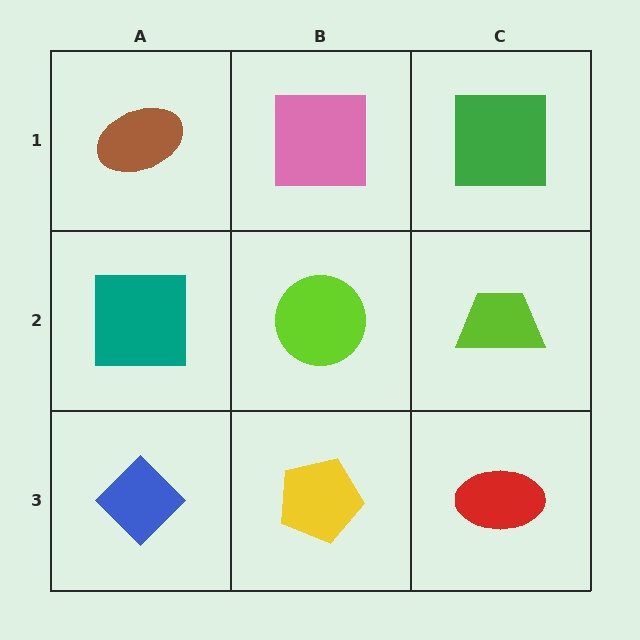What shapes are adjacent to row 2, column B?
A pink square (row 1, column B), a yellow pentagon (row 3, column B), a teal square (row 2, column A), a lime trapezoid (row 2, column C).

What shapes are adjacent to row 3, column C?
A lime trapezoid (row 2, column C), a yellow pentagon (row 3, column B).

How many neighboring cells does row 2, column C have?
3.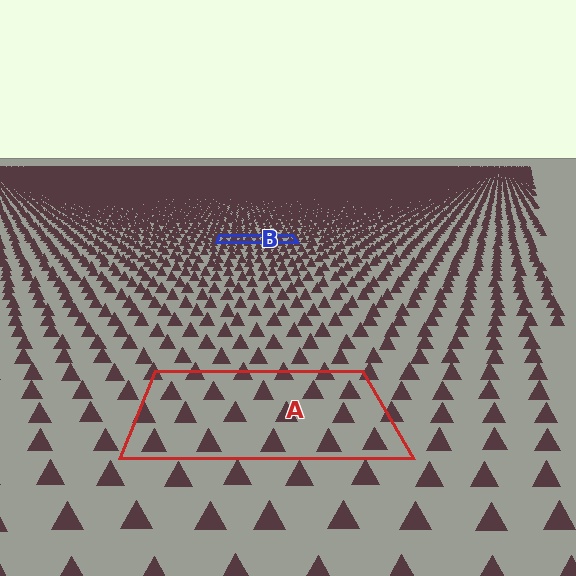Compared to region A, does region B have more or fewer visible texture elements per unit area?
Region B has more texture elements per unit area — they are packed more densely because it is farther away.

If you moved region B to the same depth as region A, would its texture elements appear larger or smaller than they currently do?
They would appear larger. At a closer depth, the same texture elements are projected at a bigger on-screen size.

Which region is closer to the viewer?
Region A is closer. The texture elements there are larger and more spread out.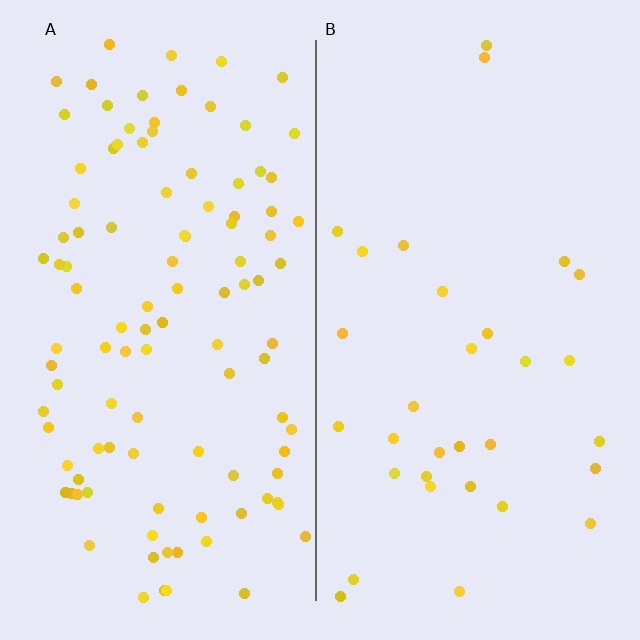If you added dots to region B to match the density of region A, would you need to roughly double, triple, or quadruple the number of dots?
Approximately triple.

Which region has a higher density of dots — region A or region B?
A (the left).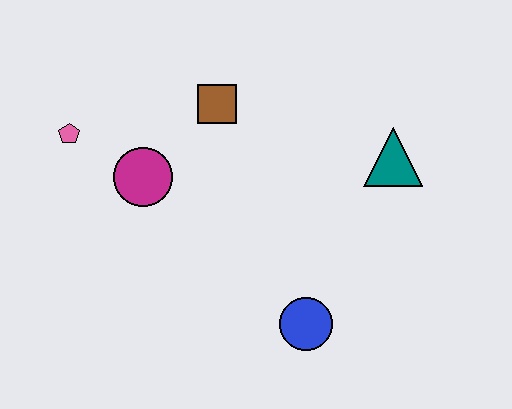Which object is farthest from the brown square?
The blue circle is farthest from the brown square.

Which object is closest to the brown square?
The magenta circle is closest to the brown square.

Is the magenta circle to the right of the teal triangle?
No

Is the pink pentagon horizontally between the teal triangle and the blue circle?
No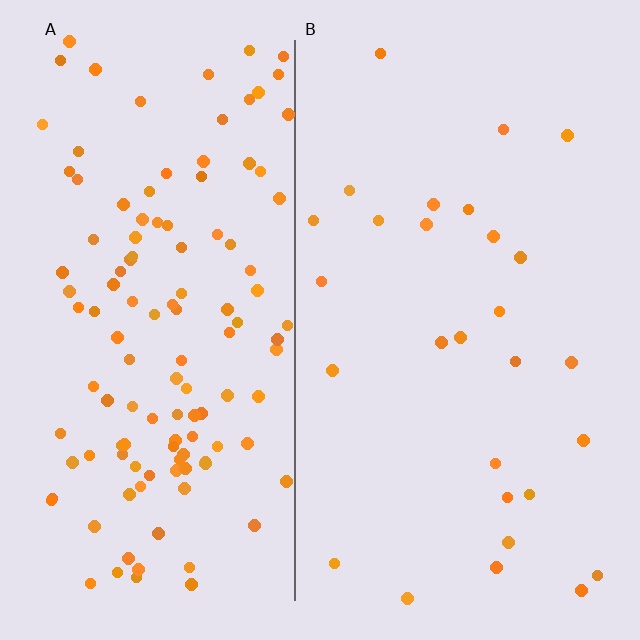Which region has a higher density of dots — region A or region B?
A (the left).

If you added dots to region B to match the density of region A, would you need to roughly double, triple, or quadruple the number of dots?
Approximately quadruple.